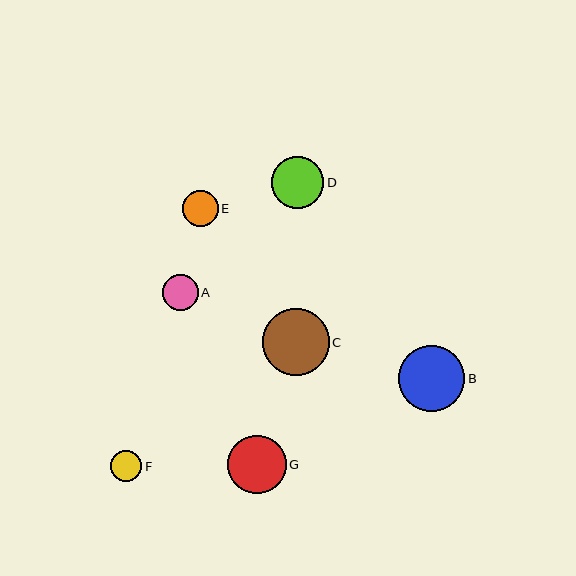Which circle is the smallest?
Circle F is the smallest with a size of approximately 31 pixels.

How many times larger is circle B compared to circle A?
Circle B is approximately 1.8 times the size of circle A.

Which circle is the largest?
Circle C is the largest with a size of approximately 67 pixels.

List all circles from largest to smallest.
From largest to smallest: C, B, G, D, A, E, F.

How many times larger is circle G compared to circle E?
Circle G is approximately 1.7 times the size of circle E.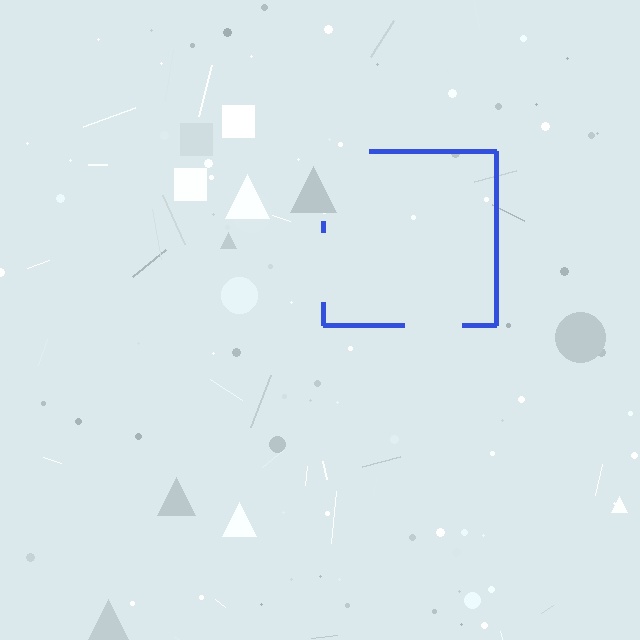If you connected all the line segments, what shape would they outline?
They would outline a square.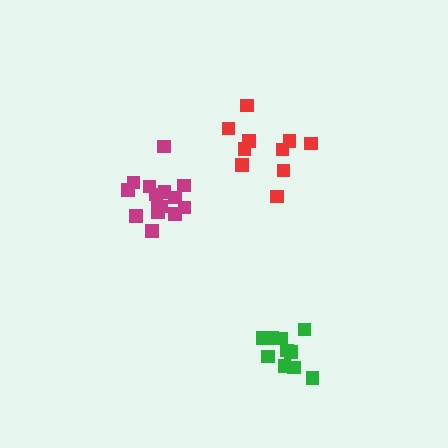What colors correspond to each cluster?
The clusters are colored: green, magenta, red.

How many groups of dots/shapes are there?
There are 3 groups.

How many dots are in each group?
Group 1: 10 dots, Group 2: 15 dots, Group 3: 10 dots (35 total).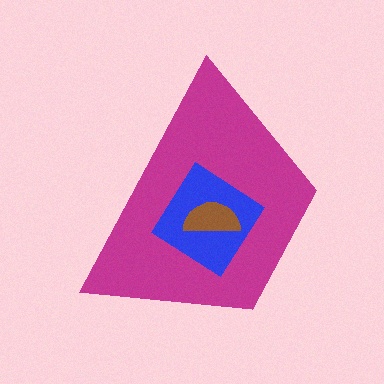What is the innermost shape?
The brown semicircle.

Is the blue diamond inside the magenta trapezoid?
Yes.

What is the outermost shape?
The magenta trapezoid.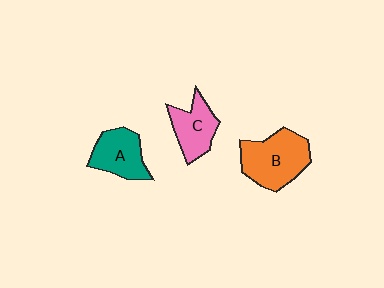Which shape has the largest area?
Shape B (orange).